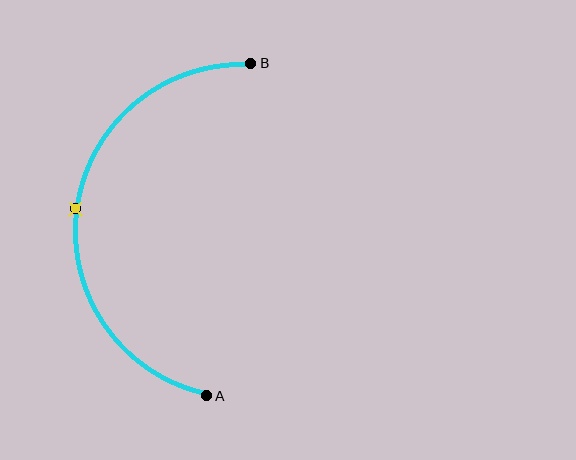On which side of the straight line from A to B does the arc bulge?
The arc bulges to the left of the straight line connecting A and B.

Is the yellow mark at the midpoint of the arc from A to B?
Yes. The yellow mark lies on the arc at equal arc-length from both A and B — it is the arc midpoint.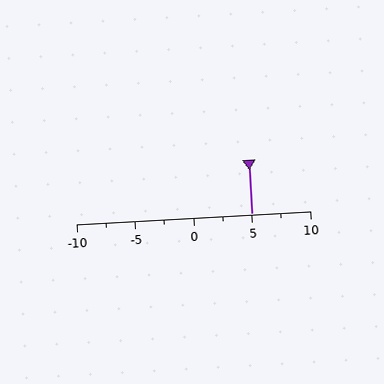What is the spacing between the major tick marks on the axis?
The major ticks are spaced 5 apart.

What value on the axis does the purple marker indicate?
The marker indicates approximately 5.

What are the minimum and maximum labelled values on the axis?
The axis runs from -10 to 10.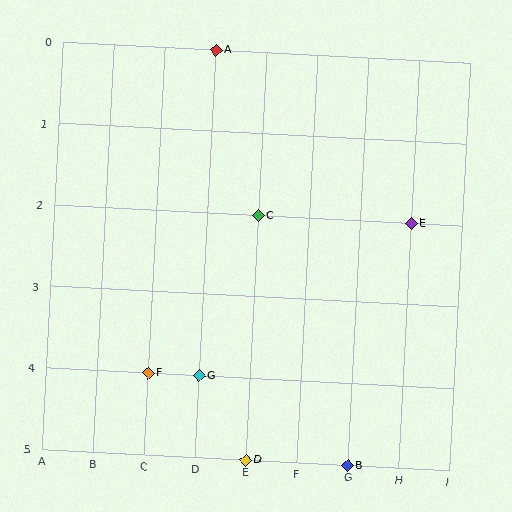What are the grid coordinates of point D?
Point D is at grid coordinates (E, 5).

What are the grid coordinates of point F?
Point F is at grid coordinates (C, 4).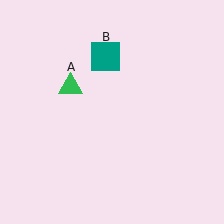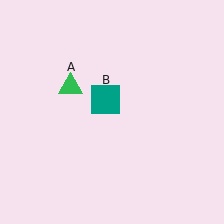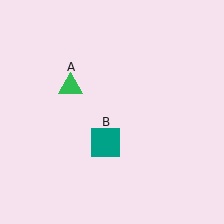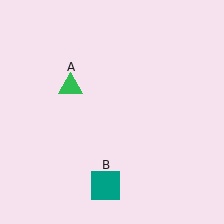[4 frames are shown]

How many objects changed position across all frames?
1 object changed position: teal square (object B).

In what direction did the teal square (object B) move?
The teal square (object B) moved down.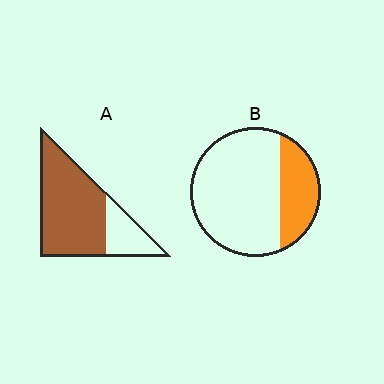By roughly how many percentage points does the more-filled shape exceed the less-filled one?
By roughly 50 percentage points (A over B).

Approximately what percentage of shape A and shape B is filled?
A is approximately 75% and B is approximately 25%.